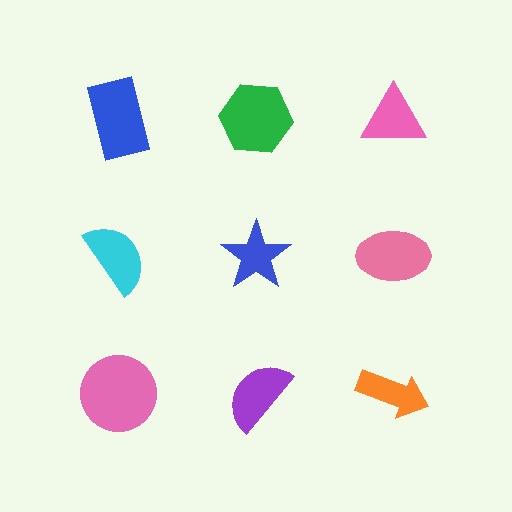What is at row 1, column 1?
A blue rectangle.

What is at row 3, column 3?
An orange arrow.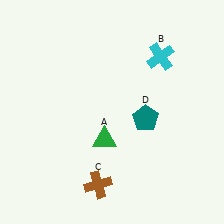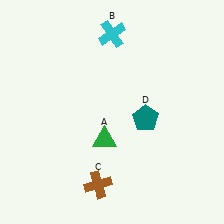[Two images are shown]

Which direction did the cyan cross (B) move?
The cyan cross (B) moved left.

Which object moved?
The cyan cross (B) moved left.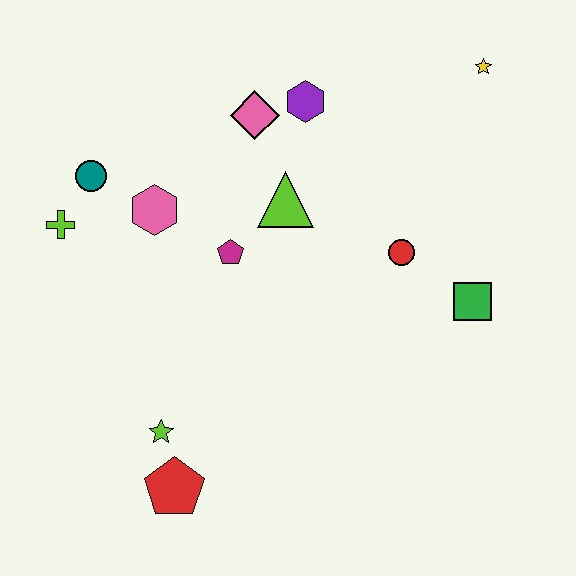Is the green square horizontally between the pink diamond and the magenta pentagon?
No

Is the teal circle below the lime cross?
No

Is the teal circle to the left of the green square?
Yes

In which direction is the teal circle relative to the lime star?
The teal circle is above the lime star.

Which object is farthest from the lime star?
The yellow star is farthest from the lime star.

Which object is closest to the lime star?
The red pentagon is closest to the lime star.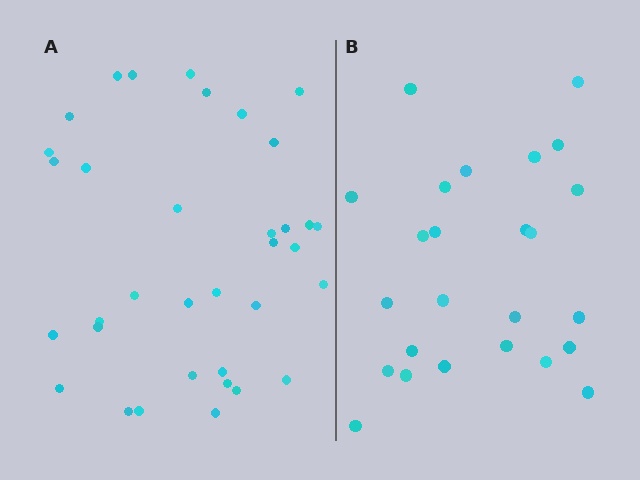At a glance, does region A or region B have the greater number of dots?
Region A (the left region) has more dots.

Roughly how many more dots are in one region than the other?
Region A has roughly 10 or so more dots than region B.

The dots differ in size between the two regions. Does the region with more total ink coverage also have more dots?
No. Region B has more total ink coverage because its dots are larger, but region A actually contains more individual dots. Total area can be misleading — the number of items is what matters here.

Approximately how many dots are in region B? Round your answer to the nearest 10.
About 20 dots. (The exact count is 25, which rounds to 20.)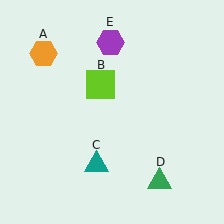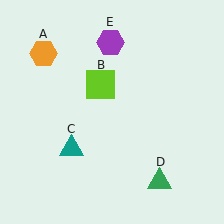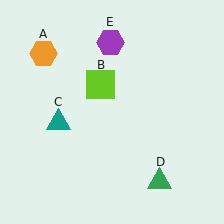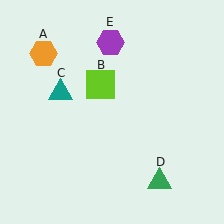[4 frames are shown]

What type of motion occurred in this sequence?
The teal triangle (object C) rotated clockwise around the center of the scene.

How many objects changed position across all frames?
1 object changed position: teal triangle (object C).